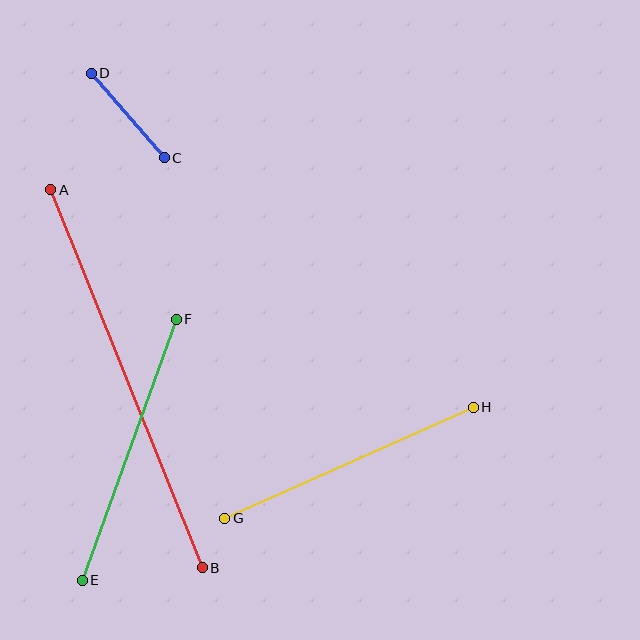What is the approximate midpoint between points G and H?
The midpoint is at approximately (349, 463) pixels.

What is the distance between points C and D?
The distance is approximately 112 pixels.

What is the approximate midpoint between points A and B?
The midpoint is at approximately (126, 379) pixels.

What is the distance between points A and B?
The distance is approximately 408 pixels.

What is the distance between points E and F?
The distance is approximately 277 pixels.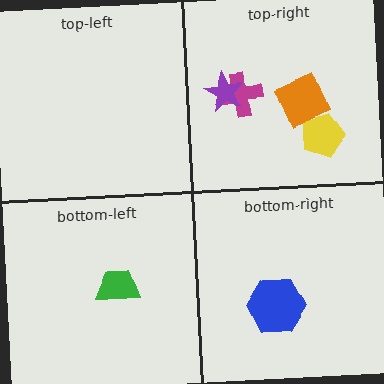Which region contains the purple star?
The top-right region.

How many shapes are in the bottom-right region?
1.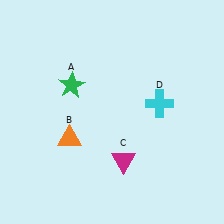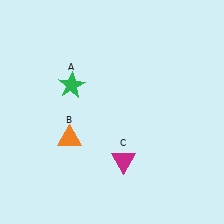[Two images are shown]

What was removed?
The cyan cross (D) was removed in Image 2.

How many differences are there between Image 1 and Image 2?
There is 1 difference between the two images.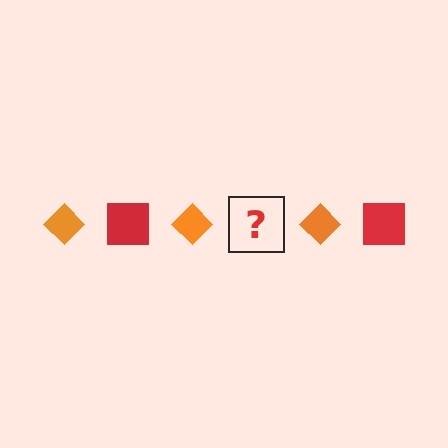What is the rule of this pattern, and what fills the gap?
The rule is that the pattern alternates between orange diamond and red square. The gap should be filled with a red square.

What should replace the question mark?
The question mark should be replaced with a red square.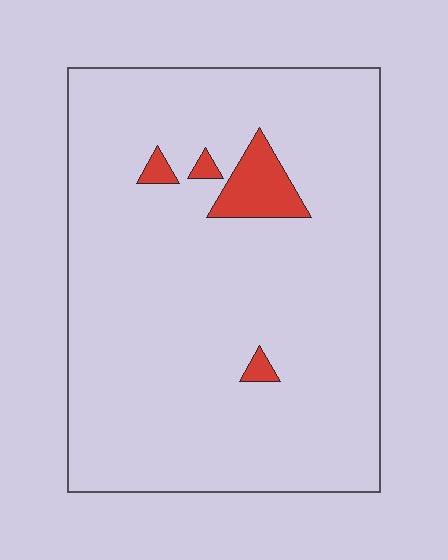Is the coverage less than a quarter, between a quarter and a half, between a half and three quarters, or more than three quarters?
Less than a quarter.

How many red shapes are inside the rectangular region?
4.